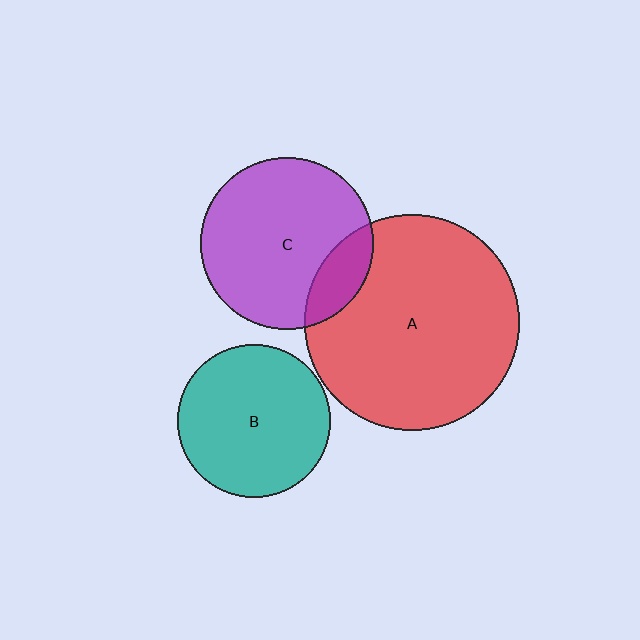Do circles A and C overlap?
Yes.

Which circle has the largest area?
Circle A (red).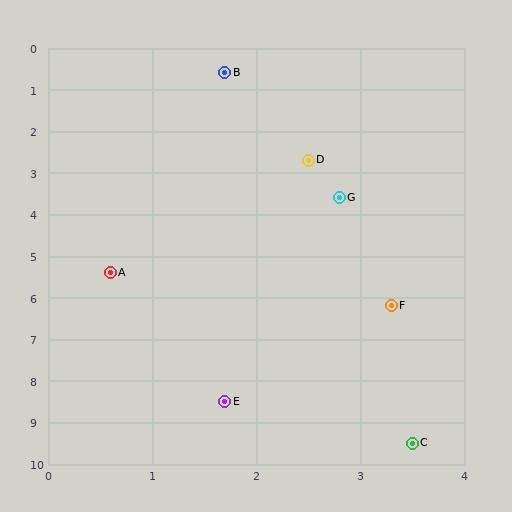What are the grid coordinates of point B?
Point B is at approximately (1.7, 0.6).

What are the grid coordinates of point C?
Point C is at approximately (3.5, 9.5).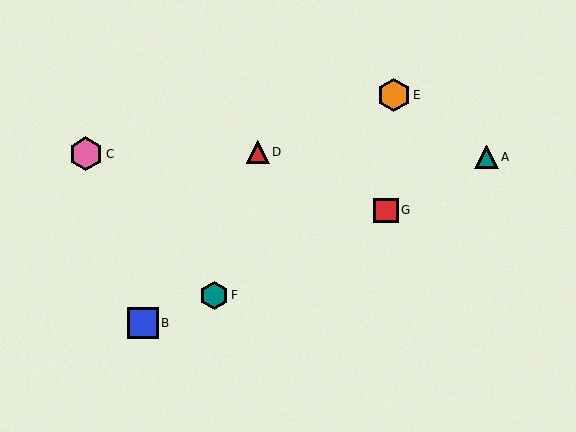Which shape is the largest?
The pink hexagon (labeled C) is the largest.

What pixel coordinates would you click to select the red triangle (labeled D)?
Click at (258, 152) to select the red triangle D.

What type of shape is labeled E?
Shape E is an orange hexagon.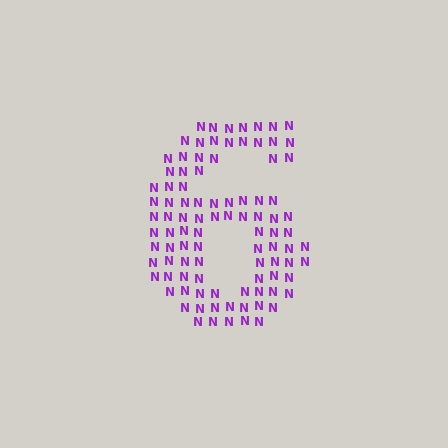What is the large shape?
The large shape is the digit 6.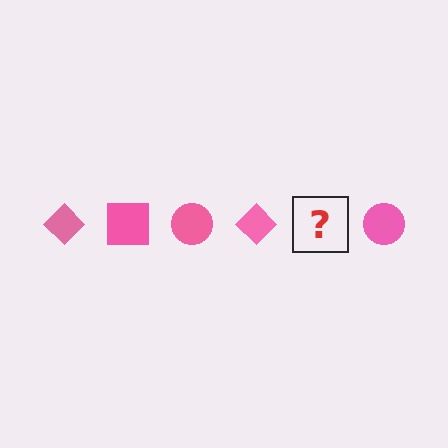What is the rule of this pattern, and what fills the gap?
The rule is that the pattern cycles through diamond, square, circle shapes in pink. The gap should be filled with a pink square.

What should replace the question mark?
The question mark should be replaced with a pink square.